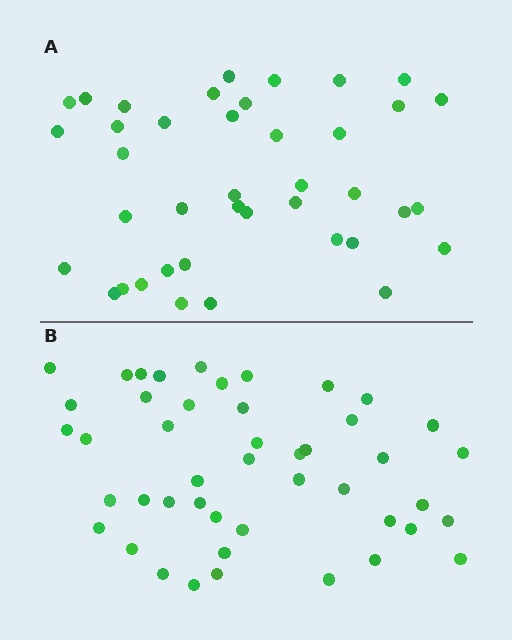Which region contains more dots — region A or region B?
Region B (the bottom region) has more dots.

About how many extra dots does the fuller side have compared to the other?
Region B has about 6 more dots than region A.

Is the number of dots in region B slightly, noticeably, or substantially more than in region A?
Region B has only slightly more — the two regions are fairly close. The ratio is roughly 1.1 to 1.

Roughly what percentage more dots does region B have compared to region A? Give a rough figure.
About 15% more.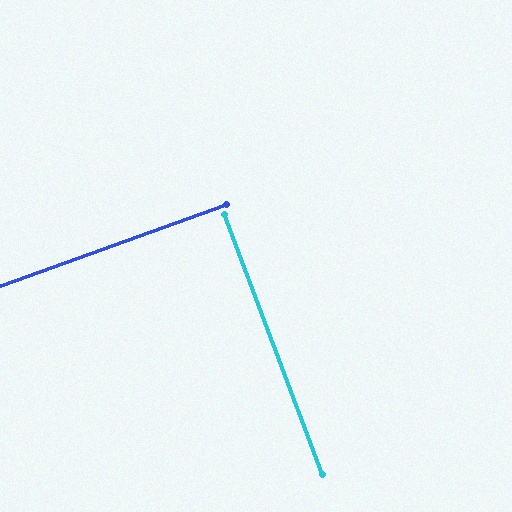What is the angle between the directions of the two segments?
Approximately 89 degrees.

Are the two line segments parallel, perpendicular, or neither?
Perpendicular — they meet at approximately 89°.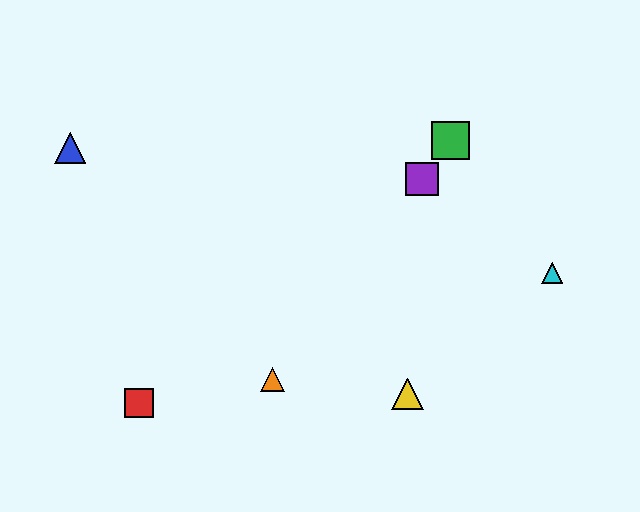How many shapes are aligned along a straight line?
3 shapes (the green square, the purple square, the orange triangle) are aligned along a straight line.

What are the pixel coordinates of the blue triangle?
The blue triangle is at (70, 148).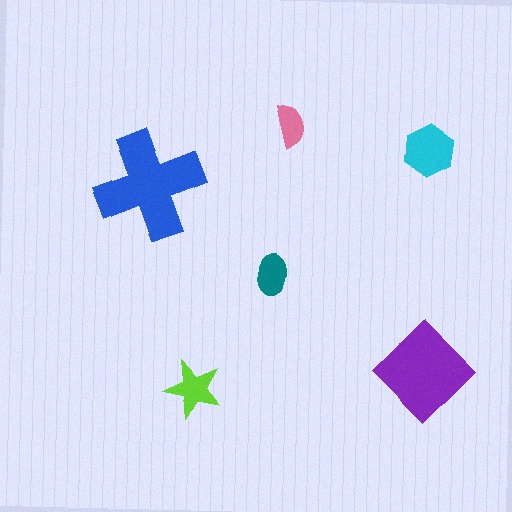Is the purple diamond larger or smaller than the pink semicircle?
Larger.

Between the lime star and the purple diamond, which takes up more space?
The purple diamond.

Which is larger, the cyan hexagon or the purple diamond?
The purple diamond.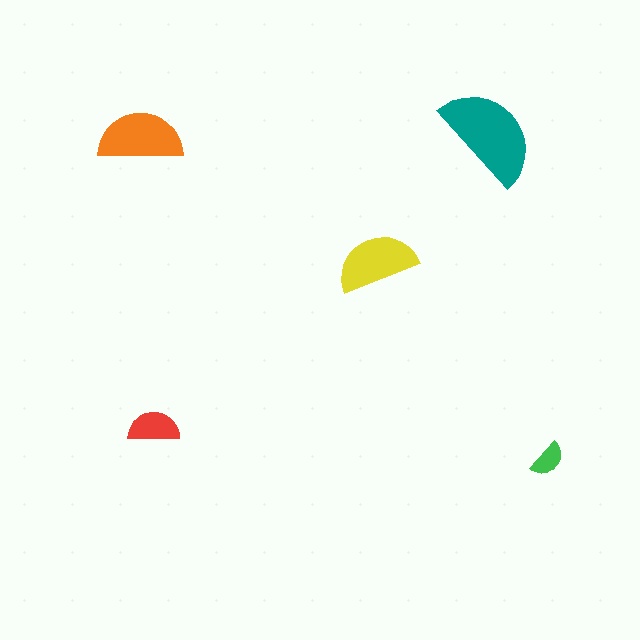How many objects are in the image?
There are 5 objects in the image.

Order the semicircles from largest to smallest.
the teal one, the orange one, the yellow one, the red one, the green one.